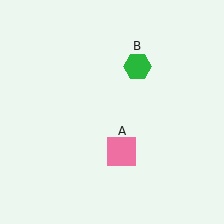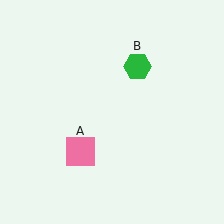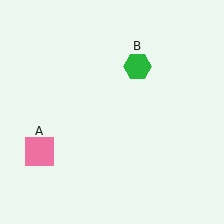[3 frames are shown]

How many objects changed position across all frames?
1 object changed position: pink square (object A).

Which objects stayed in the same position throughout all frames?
Green hexagon (object B) remained stationary.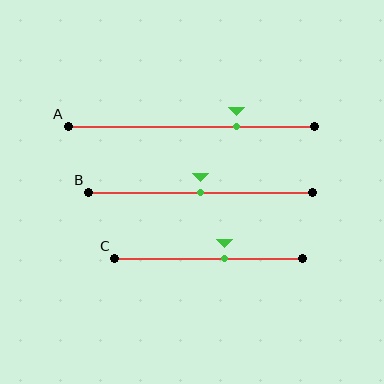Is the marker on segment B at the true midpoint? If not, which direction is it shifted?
Yes, the marker on segment B is at the true midpoint.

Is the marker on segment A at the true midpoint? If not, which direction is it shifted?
No, the marker on segment A is shifted to the right by about 18% of the segment length.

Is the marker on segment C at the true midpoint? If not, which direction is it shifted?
No, the marker on segment C is shifted to the right by about 9% of the segment length.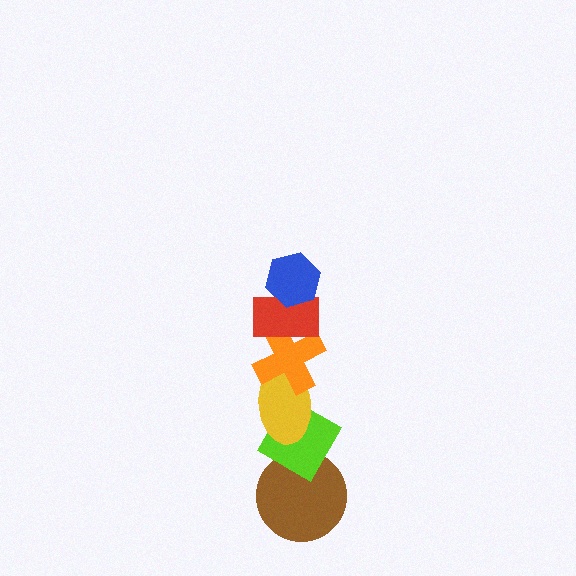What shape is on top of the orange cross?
The red rectangle is on top of the orange cross.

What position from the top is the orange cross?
The orange cross is 3rd from the top.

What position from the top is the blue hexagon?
The blue hexagon is 1st from the top.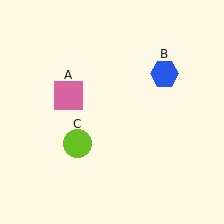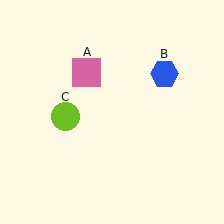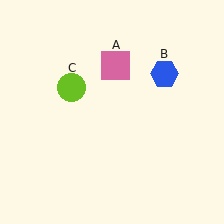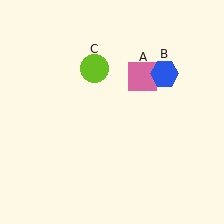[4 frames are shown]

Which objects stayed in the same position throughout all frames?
Blue hexagon (object B) remained stationary.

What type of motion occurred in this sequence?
The pink square (object A), lime circle (object C) rotated clockwise around the center of the scene.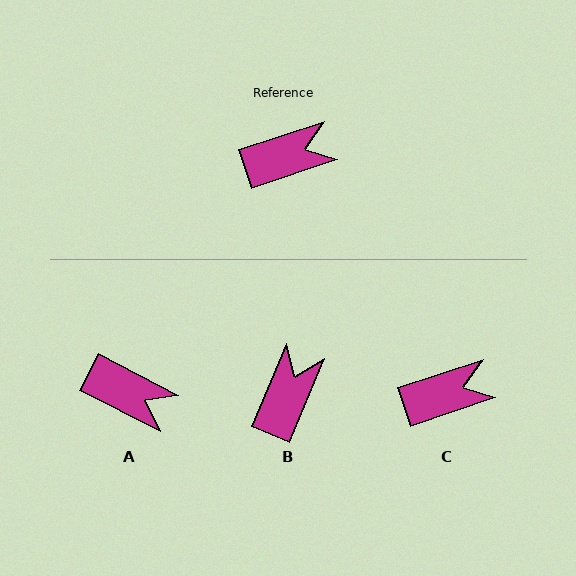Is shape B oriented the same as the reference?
No, it is off by about 49 degrees.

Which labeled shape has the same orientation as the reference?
C.